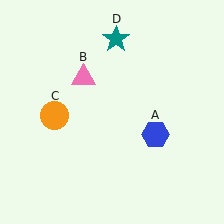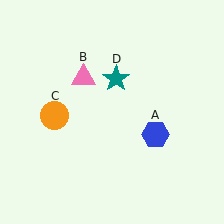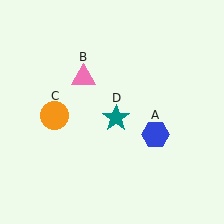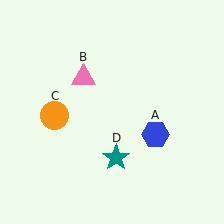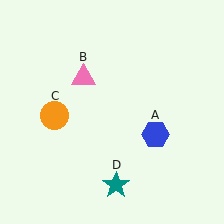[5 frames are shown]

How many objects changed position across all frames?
1 object changed position: teal star (object D).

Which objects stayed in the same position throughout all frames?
Blue hexagon (object A) and pink triangle (object B) and orange circle (object C) remained stationary.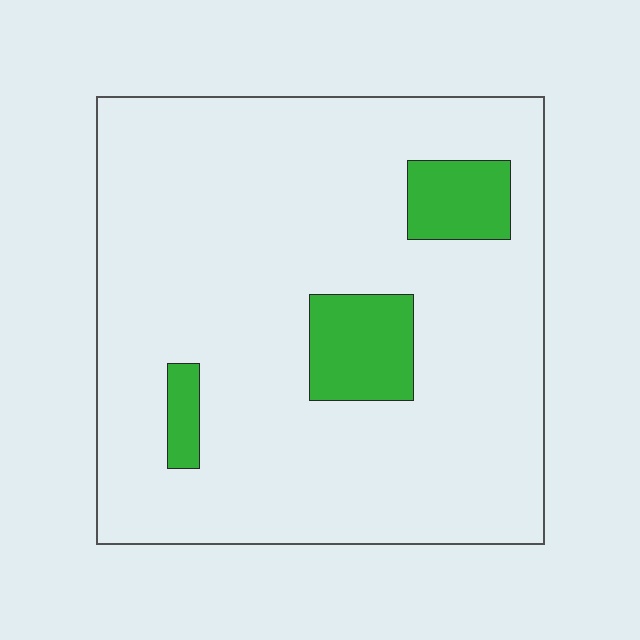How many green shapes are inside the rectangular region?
3.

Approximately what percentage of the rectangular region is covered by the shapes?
Approximately 10%.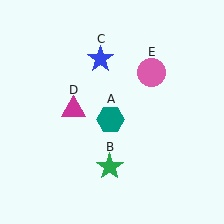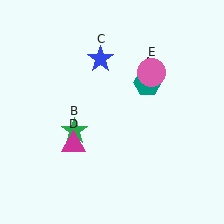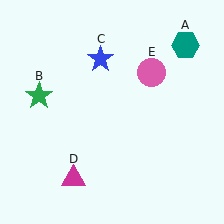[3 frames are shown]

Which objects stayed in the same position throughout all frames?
Blue star (object C) and pink circle (object E) remained stationary.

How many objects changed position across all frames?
3 objects changed position: teal hexagon (object A), green star (object B), magenta triangle (object D).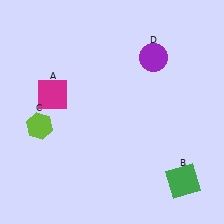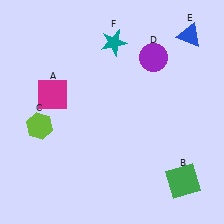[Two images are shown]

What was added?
A blue triangle (E), a teal star (F) were added in Image 2.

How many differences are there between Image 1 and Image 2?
There are 2 differences between the two images.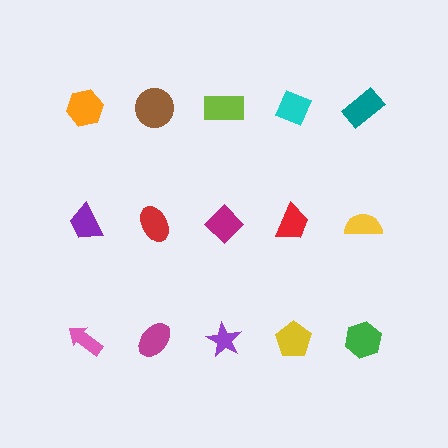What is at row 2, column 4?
A red trapezoid.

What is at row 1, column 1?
An orange hexagon.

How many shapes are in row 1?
5 shapes.